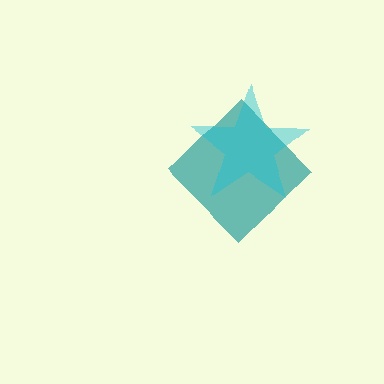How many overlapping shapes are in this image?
There are 2 overlapping shapes in the image.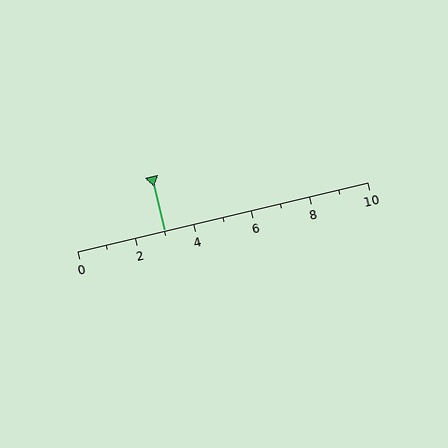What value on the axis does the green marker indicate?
The marker indicates approximately 3.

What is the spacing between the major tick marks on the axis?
The major ticks are spaced 2 apart.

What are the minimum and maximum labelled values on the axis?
The axis runs from 0 to 10.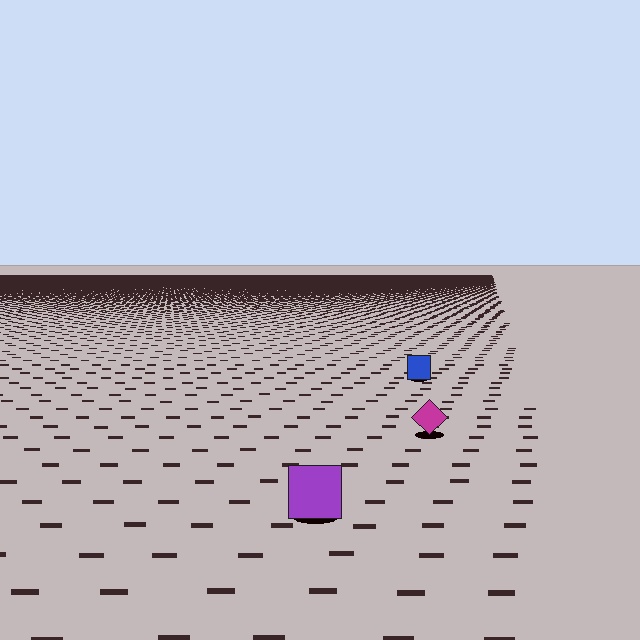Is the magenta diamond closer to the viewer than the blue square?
Yes. The magenta diamond is closer — you can tell from the texture gradient: the ground texture is coarser near it.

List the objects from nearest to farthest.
From nearest to farthest: the purple square, the magenta diamond, the blue square.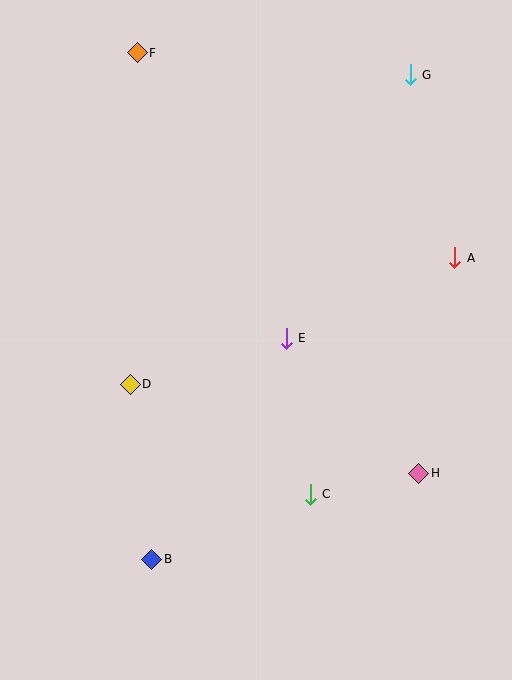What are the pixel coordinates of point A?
Point A is at (455, 258).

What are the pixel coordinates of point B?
Point B is at (152, 559).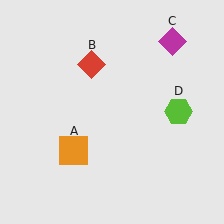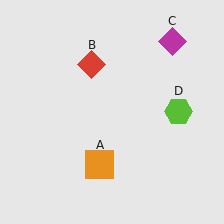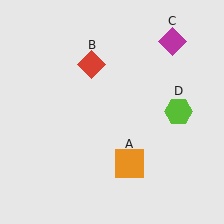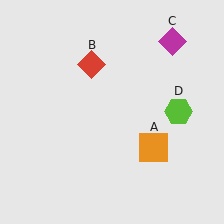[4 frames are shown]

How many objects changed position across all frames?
1 object changed position: orange square (object A).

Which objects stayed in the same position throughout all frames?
Red diamond (object B) and magenta diamond (object C) and lime hexagon (object D) remained stationary.